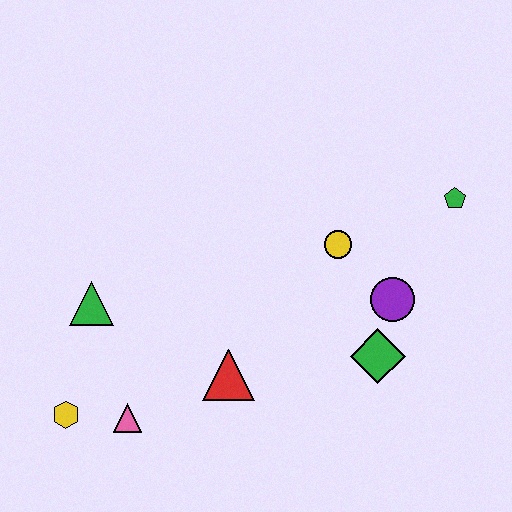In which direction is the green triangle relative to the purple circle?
The green triangle is to the left of the purple circle.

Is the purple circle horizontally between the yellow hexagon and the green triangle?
No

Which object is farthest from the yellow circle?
The yellow hexagon is farthest from the yellow circle.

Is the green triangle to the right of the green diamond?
No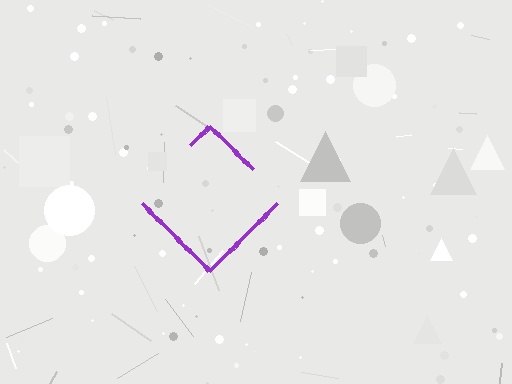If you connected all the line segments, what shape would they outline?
They would outline a diamond.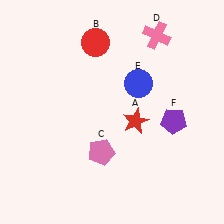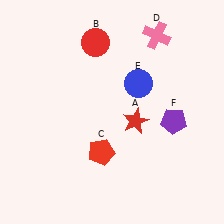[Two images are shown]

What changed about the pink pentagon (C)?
In Image 1, C is pink. In Image 2, it changed to red.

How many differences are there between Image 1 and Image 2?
There is 1 difference between the two images.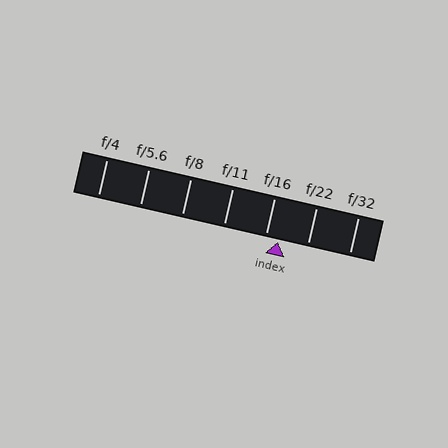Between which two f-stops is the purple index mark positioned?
The index mark is between f/16 and f/22.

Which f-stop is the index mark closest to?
The index mark is closest to f/16.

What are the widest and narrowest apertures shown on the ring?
The widest aperture shown is f/4 and the narrowest is f/32.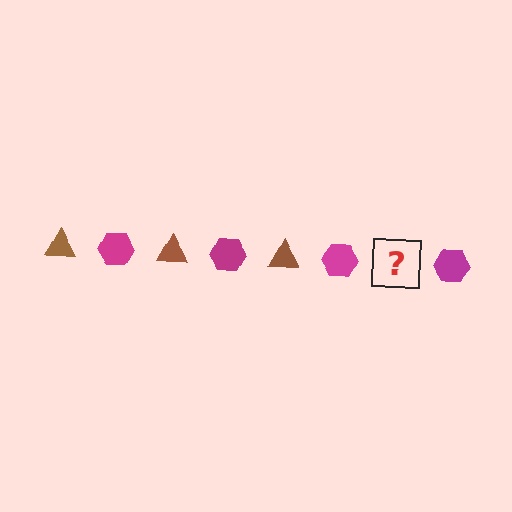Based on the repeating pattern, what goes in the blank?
The blank should be a brown triangle.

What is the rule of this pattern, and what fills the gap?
The rule is that the pattern alternates between brown triangle and magenta hexagon. The gap should be filled with a brown triangle.